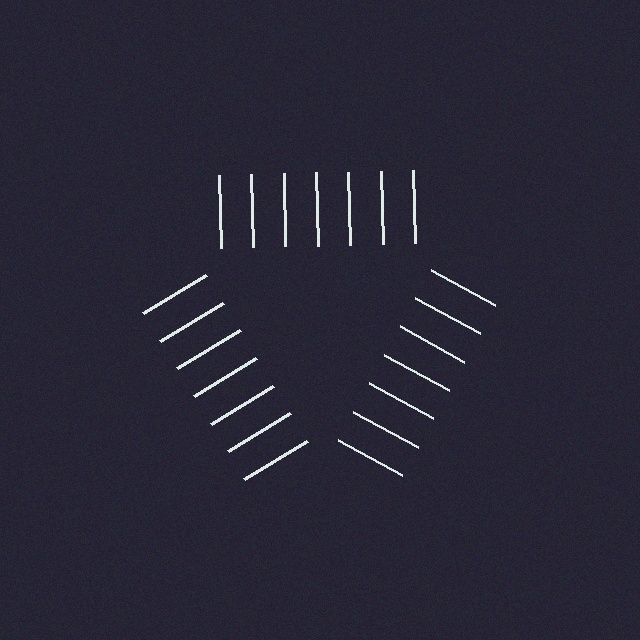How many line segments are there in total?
21 — 7 along each of the 3 edges.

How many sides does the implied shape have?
3 sides — the line-ends trace a triangle.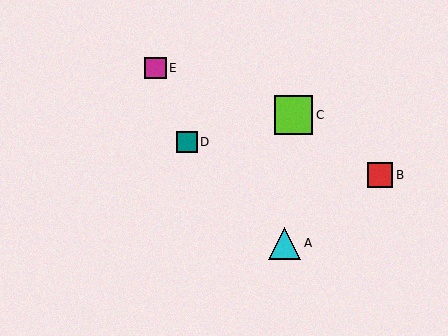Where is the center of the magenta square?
The center of the magenta square is at (156, 68).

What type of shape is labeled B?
Shape B is a red square.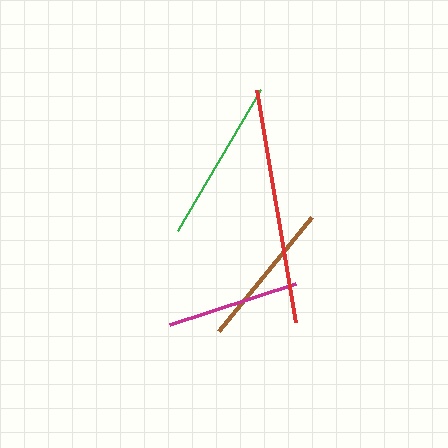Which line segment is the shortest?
The magenta line is the shortest at approximately 132 pixels.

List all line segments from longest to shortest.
From longest to shortest: red, green, brown, magenta.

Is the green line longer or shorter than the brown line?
The green line is longer than the brown line.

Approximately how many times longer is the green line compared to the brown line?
The green line is approximately 1.1 times the length of the brown line.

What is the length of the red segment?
The red segment is approximately 234 pixels long.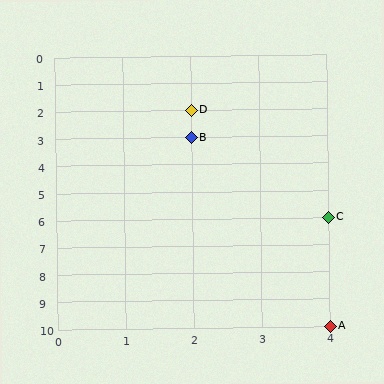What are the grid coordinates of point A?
Point A is at grid coordinates (4, 10).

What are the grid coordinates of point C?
Point C is at grid coordinates (4, 6).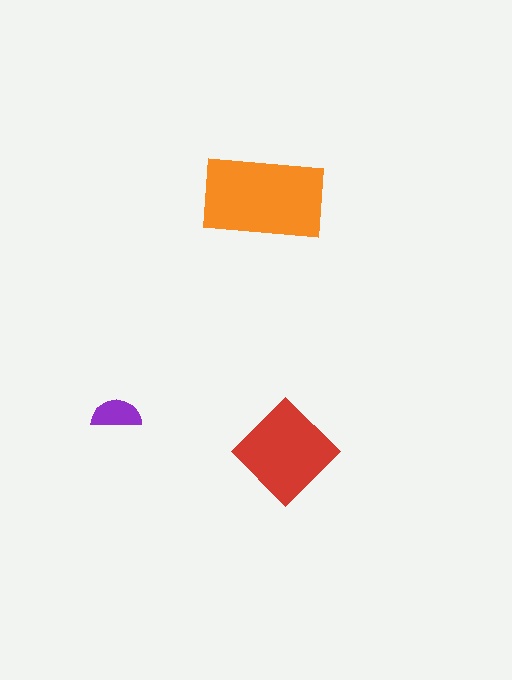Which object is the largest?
The orange rectangle.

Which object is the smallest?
The purple semicircle.